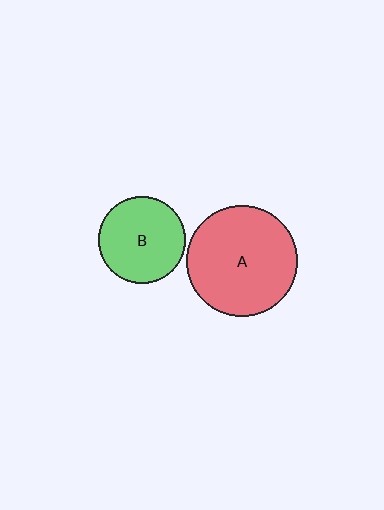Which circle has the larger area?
Circle A (red).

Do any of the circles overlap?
No, none of the circles overlap.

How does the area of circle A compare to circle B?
Approximately 1.6 times.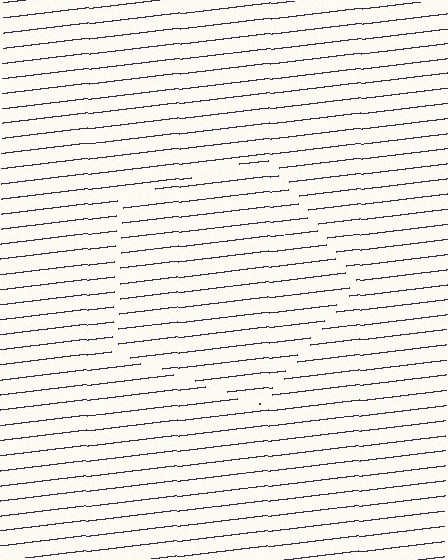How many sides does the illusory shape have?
5 sides — the line-ends trace a pentagon.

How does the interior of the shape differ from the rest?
The interior of the shape contains the same grating, shifted by half a period — the contour is defined by the phase discontinuity where line-ends from the inner and outer gratings abut.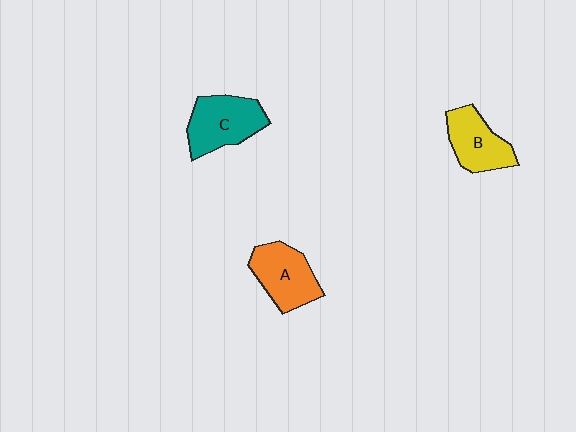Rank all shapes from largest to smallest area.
From largest to smallest: C (teal), A (orange), B (yellow).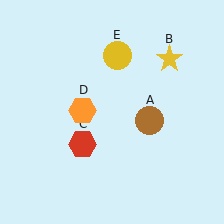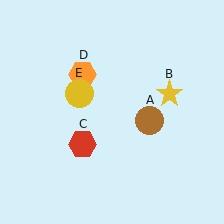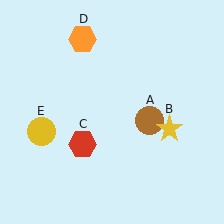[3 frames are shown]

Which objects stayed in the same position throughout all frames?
Brown circle (object A) and red hexagon (object C) remained stationary.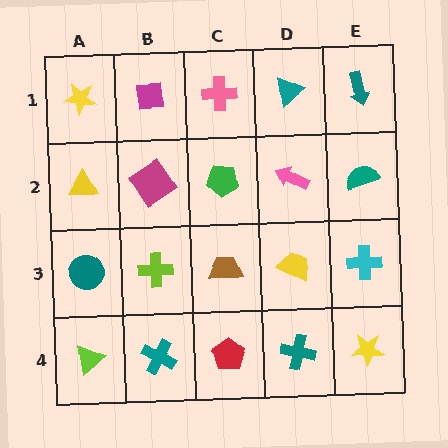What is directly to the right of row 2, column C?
A pink arrow.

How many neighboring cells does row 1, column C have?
3.